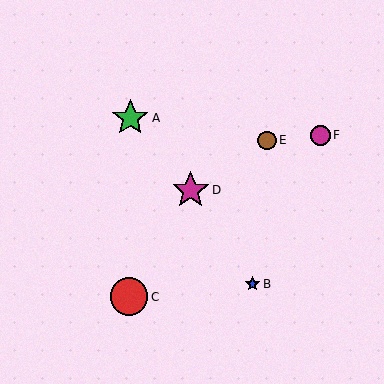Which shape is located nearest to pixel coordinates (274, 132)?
The brown circle (labeled E) at (267, 140) is nearest to that location.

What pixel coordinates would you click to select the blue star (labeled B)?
Click at (252, 284) to select the blue star B.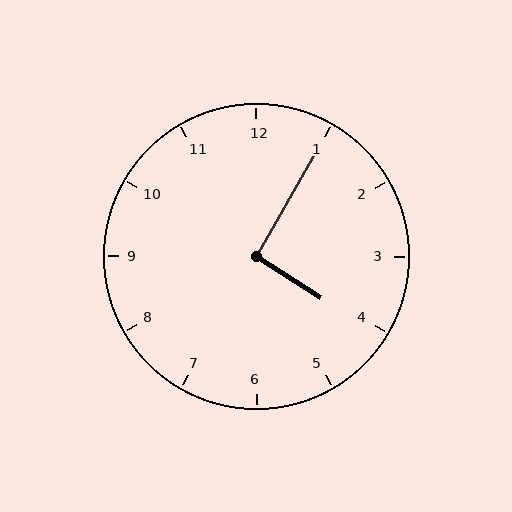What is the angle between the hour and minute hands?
Approximately 92 degrees.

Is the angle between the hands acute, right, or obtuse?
It is right.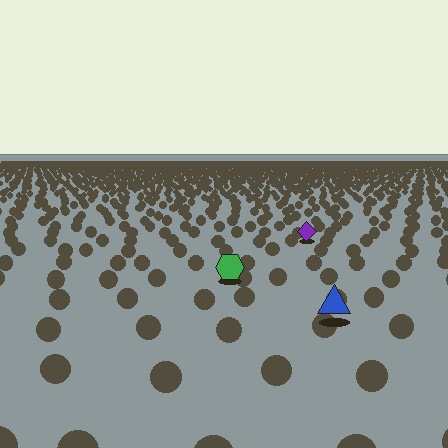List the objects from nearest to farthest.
From nearest to farthest: the blue triangle, the green hexagon, the purple diamond.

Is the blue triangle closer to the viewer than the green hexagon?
Yes. The blue triangle is closer — you can tell from the texture gradient: the ground texture is coarser near it.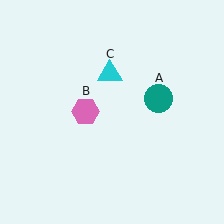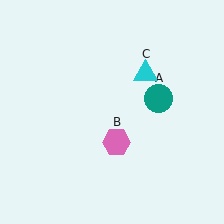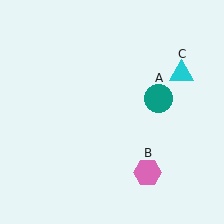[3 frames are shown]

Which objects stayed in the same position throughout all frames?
Teal circle (object A) remained stationary.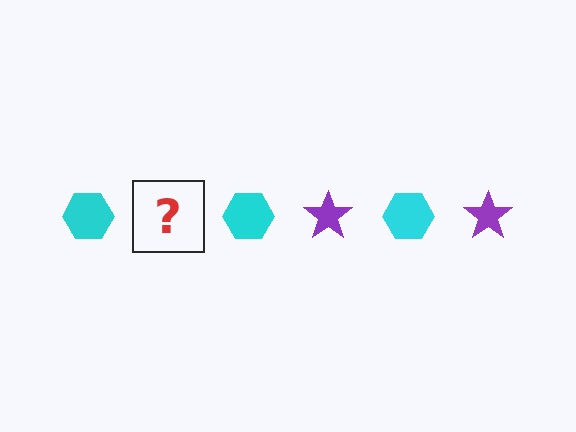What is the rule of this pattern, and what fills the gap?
The rule is that the pattern alternates between cyan hexagon and purple star. The gap should be filled with a purple star.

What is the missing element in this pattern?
The missing element is a purple star.